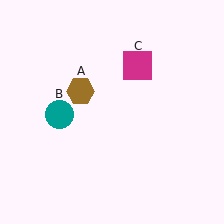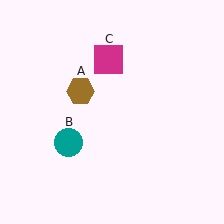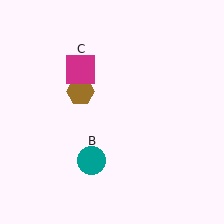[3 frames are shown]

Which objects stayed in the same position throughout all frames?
Brown hexagon (object A) remained stationary.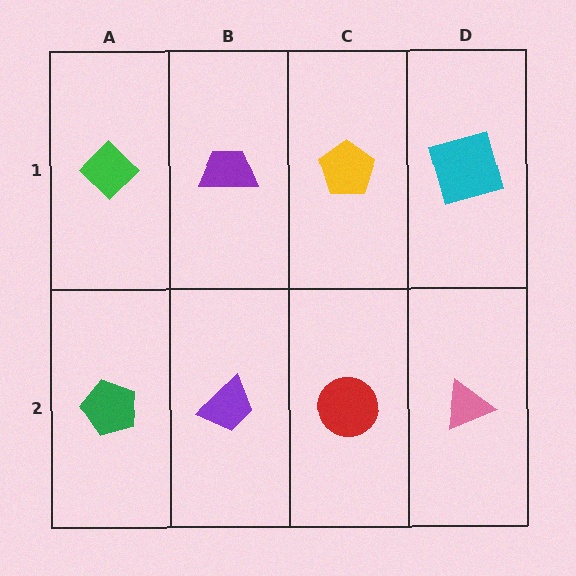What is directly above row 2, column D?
A cyan square.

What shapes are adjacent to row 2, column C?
A yellow pentagon (row 1, column C), a purple trapezoid (row 2, column B), a pink triangle (row 2, column D).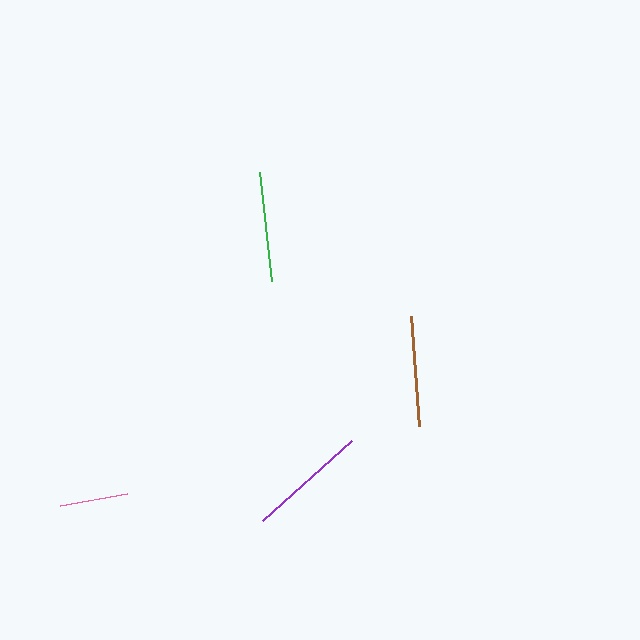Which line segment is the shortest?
The pink line is the shortest at approximately 67 pixels.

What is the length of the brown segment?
The brown segment is approximately 110 pixels long.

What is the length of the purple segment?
The purple segment is approximately 121 pixels long.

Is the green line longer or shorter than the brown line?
The green line is longer than the brown line.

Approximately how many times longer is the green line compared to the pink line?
The green line is approximately 1.6 times the length of the pink line.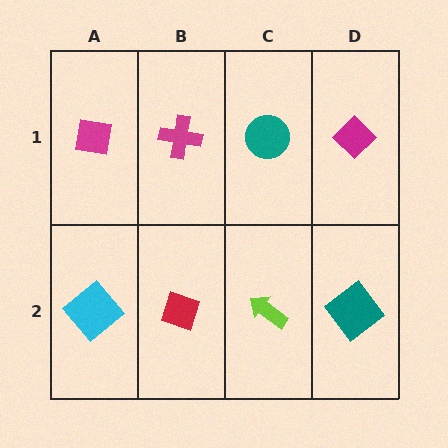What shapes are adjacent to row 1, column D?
A teal diamond (row 2, column D), a teal circle (row 1, column C).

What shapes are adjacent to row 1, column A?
A cyan diamond (row 2, column A), a magenta cross (row 1, column B).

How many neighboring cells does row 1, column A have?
2.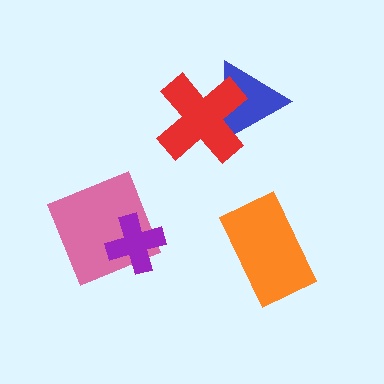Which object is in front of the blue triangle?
The red cross is in front of the blue triangle.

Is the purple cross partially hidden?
No, no other shape covers it.